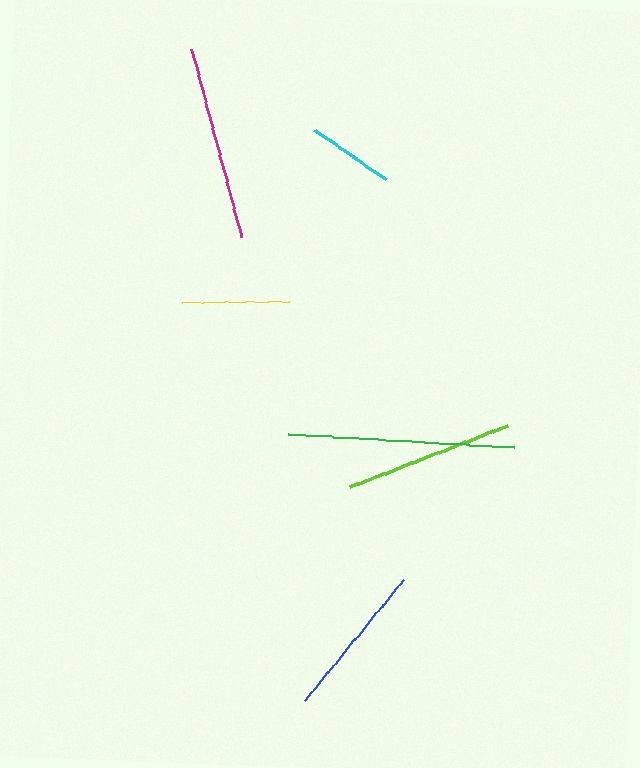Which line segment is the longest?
The green line is the longest at approximately 225 pixels.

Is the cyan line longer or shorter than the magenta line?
The magenta line is longer than the cyan line.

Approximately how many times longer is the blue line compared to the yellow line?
The blue line is approximately 1.4 times the length of the yellow line.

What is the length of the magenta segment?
The magenta segment is approximately 195 pixels long.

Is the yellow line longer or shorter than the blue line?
The blue line is longer than the yellow line.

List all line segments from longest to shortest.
From longest to shortest: green, magenta, lime, blue, yellow, cyan.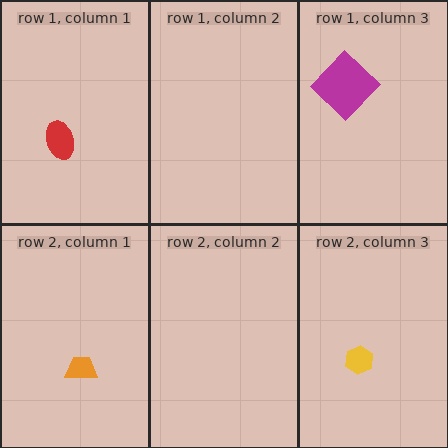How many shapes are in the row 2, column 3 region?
1.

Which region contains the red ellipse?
The row 1, column 1 region.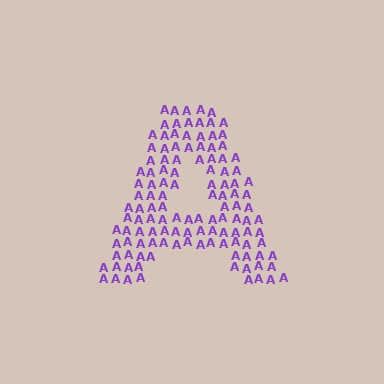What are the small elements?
The small elements are letter A's.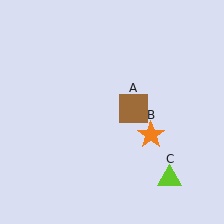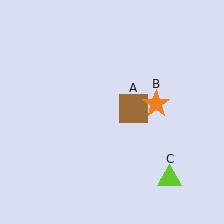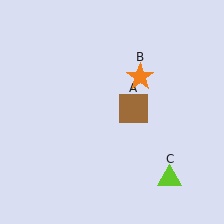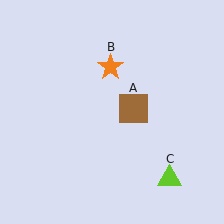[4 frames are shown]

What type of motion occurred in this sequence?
The orange star (object B) rotated counterclockwise around the center of the scene.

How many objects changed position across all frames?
1 object changed position: orange star (object B).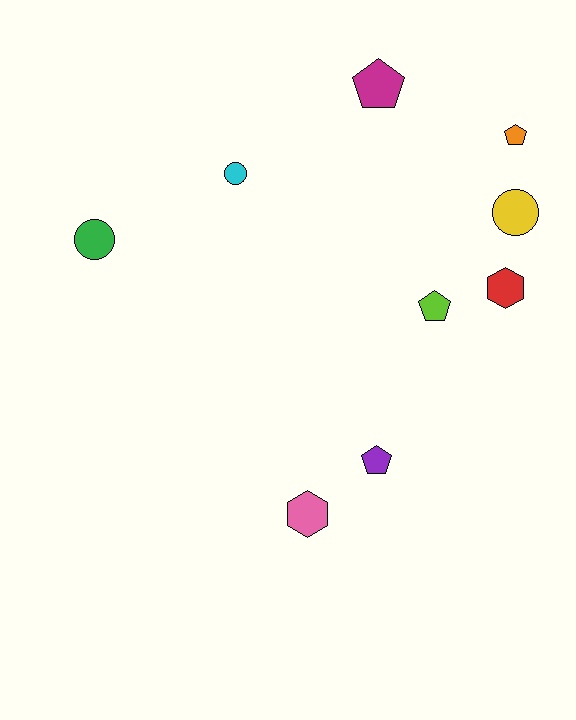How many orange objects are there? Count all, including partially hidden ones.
There is 1 orange object.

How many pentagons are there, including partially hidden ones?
There are 4 pentagons.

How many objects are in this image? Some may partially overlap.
There are 9 objects.